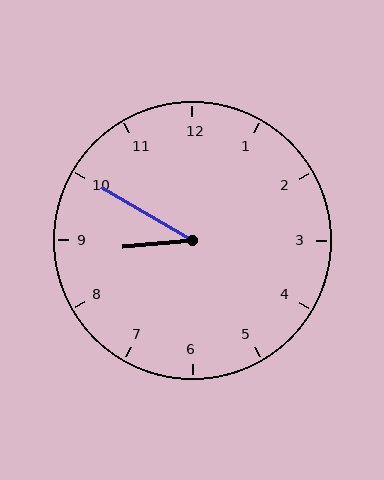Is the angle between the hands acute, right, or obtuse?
It is acute.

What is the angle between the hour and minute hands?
Approximately 35 degrees.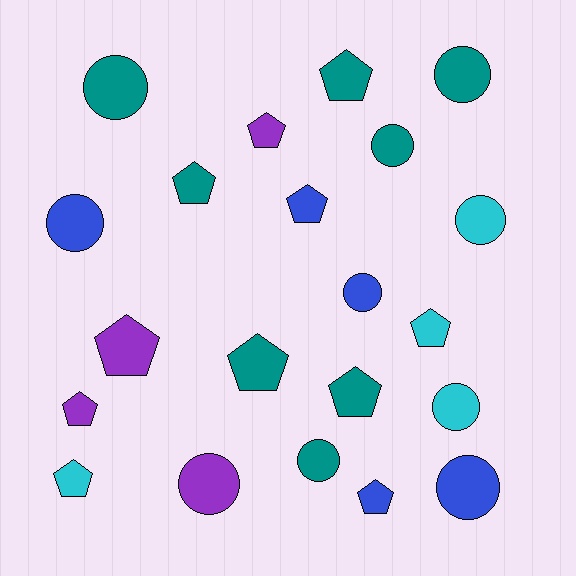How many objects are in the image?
There are 21 objects.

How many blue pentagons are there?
There are 2 blue pentagons.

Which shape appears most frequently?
Pentagon, with 11 objects.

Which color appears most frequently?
Teal, with 8 objects.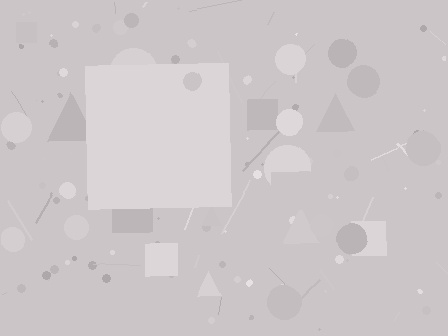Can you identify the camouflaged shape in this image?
The camouflaged shape is a square.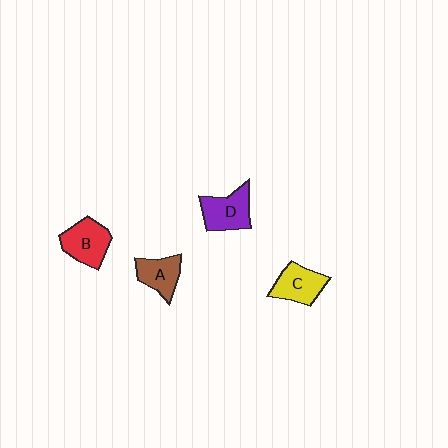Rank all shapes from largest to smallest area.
From largest to smallest: D (purple), B (red), C (yellow), A (brown).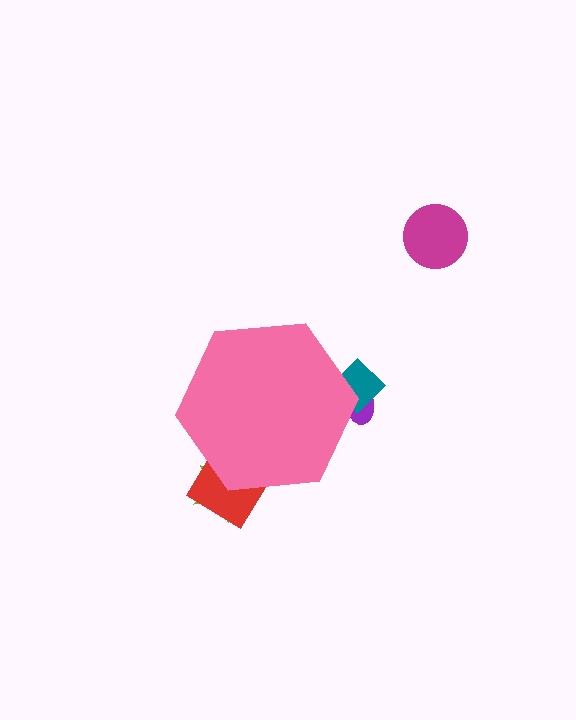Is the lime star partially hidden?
Yes, the lime star is partially hidden behind the pink hexagon.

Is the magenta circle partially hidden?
No, the magenta circle is fully visible.